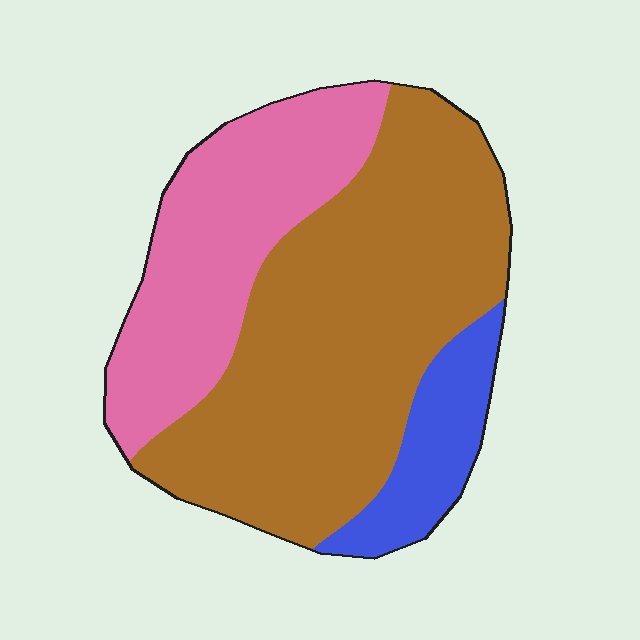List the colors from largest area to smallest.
From largest to smallest: brown, pink, blue.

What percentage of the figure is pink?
Pink covers roughly 30% of the figure.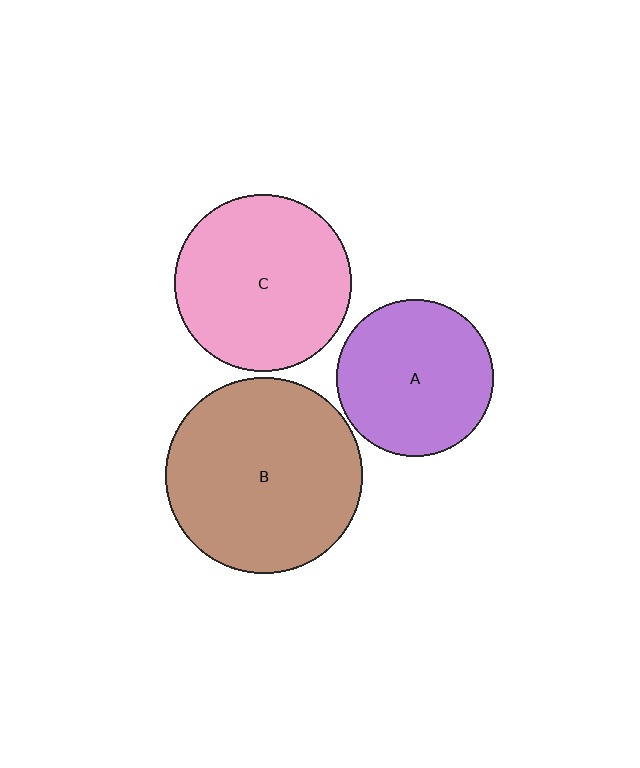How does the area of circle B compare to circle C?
Approximately 1.2 times.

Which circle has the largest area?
Circle B (brown).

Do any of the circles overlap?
No, none of the circles overlap.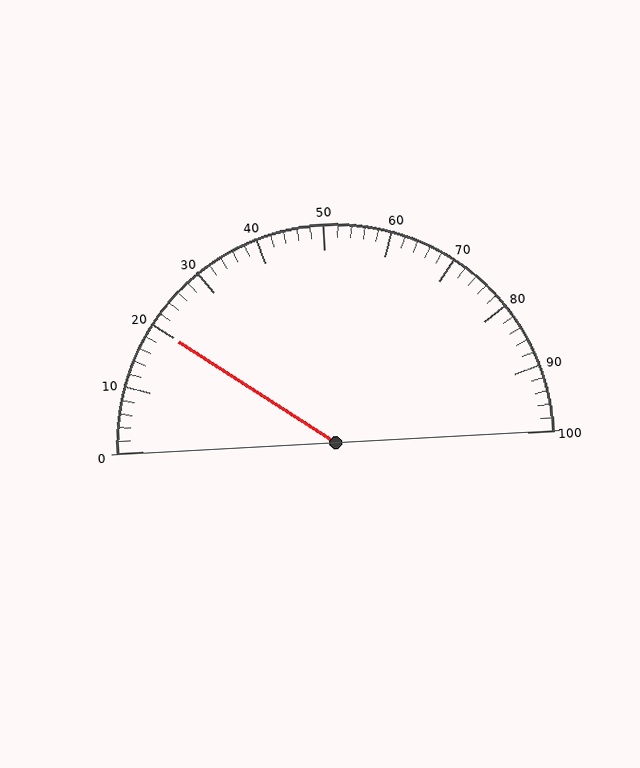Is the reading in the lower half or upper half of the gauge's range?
The reading is in the lower half of the range (0 to 100).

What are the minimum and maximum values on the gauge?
The gauge ranges from 0 to 100.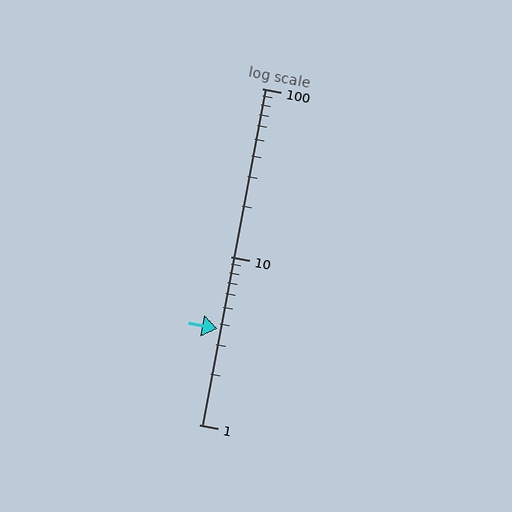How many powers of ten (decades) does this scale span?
The scale spans 2 decades, from 1 to 100.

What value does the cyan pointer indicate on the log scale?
The pointer indicates approximately 3.7.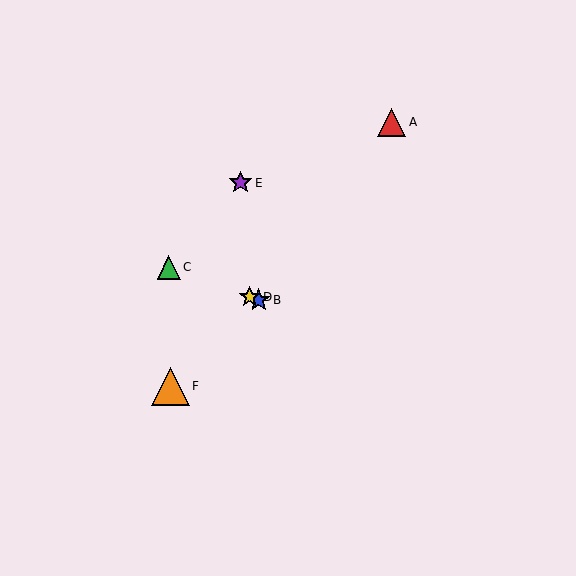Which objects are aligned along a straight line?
Objects B, C, D are aligned along a straight line.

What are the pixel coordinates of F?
Object F is at (170, 386).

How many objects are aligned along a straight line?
3 objects (B, C, D) are aligned along a straight line.